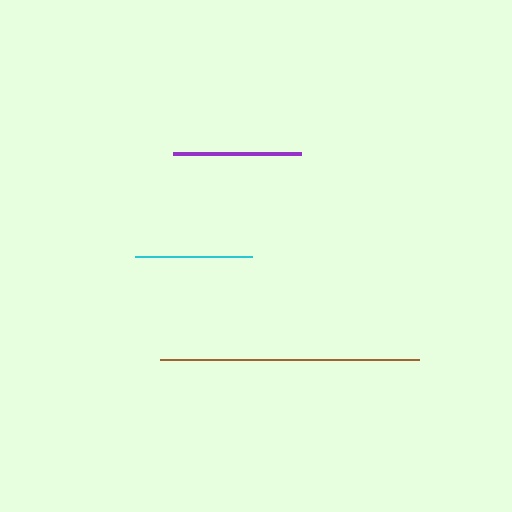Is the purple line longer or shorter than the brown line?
The brown line is longer than the purple line.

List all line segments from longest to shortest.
From longest to shortest: brown, purple, cyan.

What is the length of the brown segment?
The brown segment is approximately 259 pixels long.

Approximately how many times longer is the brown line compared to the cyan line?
The brown line is approximately 2.2 times the length of the cyan line.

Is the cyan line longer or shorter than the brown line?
The brown line is longer than the cyan line.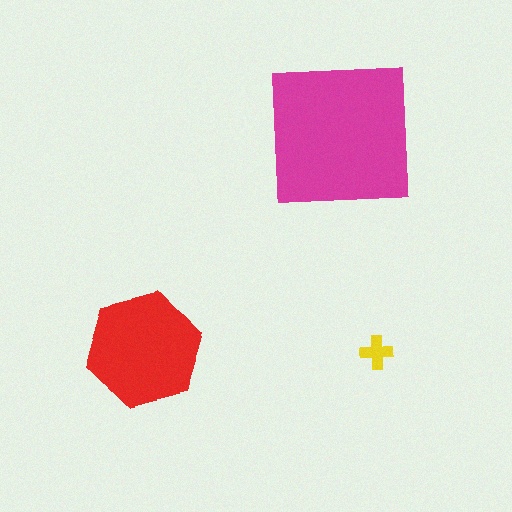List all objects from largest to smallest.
The magenta square, the red hexagon, the yellow cross.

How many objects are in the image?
There are 3 objects in the image.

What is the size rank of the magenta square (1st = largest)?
1st.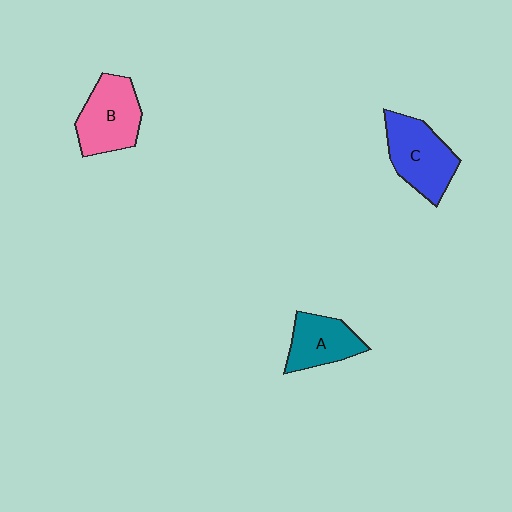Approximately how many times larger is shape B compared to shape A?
Approximately 1.3 times.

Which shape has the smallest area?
Shape A (teal).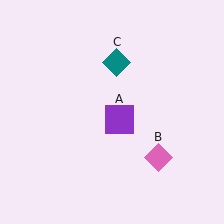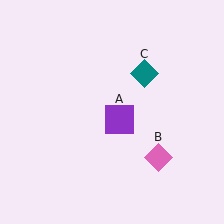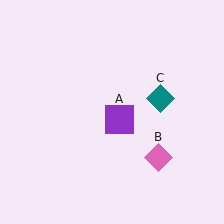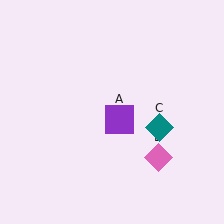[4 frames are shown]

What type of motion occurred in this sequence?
The teal diamond (object C) rotated clockwise around the center of the scene.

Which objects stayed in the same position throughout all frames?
Purple square (object A) and pink diamond (object B) remained stationary.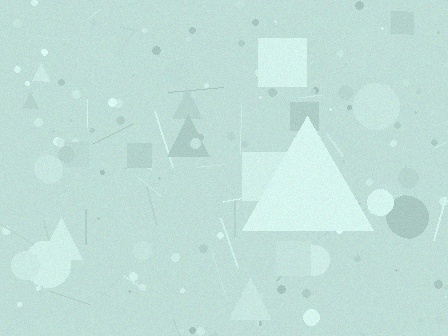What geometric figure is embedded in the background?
A triangle is embedded in the background.